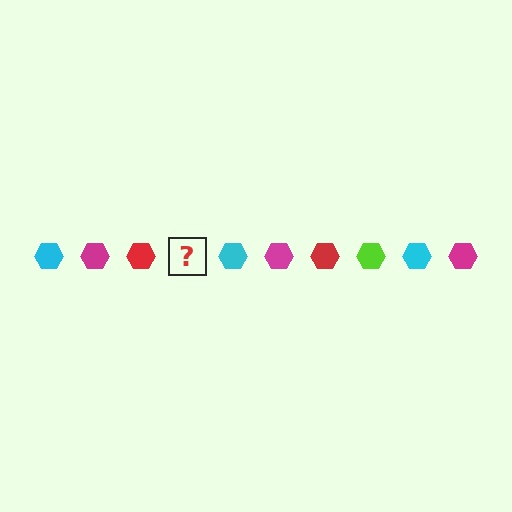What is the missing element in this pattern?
The missing element is a lime hexagon.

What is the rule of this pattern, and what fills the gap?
The rule is that the pattern cycles through cyan, magenta, red, lime hexagons. The gap should be filled with a lime hexagon.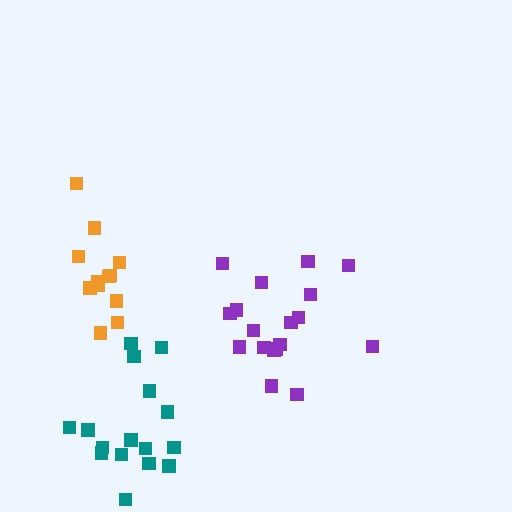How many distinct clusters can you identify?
There are 3 distinct clusters.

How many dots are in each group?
Group 1: 18 dots, Group 2: 12 dots, Group 3: 16 dots (46 total).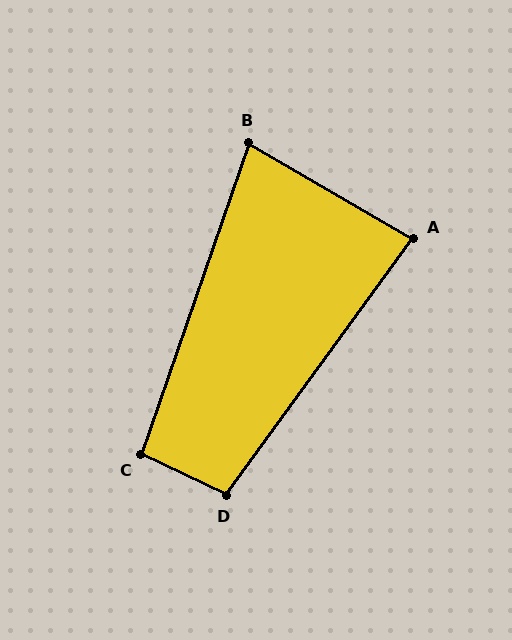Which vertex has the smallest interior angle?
B, at approximately 79 degrees.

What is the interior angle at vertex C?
Approximately 96 degrees (obtuse).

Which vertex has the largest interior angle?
D, at approximately 101 degrees.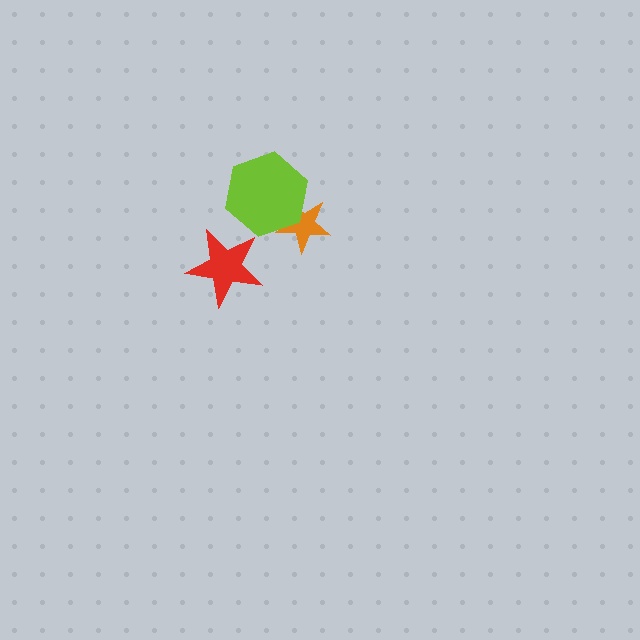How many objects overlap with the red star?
0 objects overlap with the red star.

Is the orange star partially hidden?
Yes, it is partially covered by another shape.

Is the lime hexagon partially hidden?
No, no other shape covers it.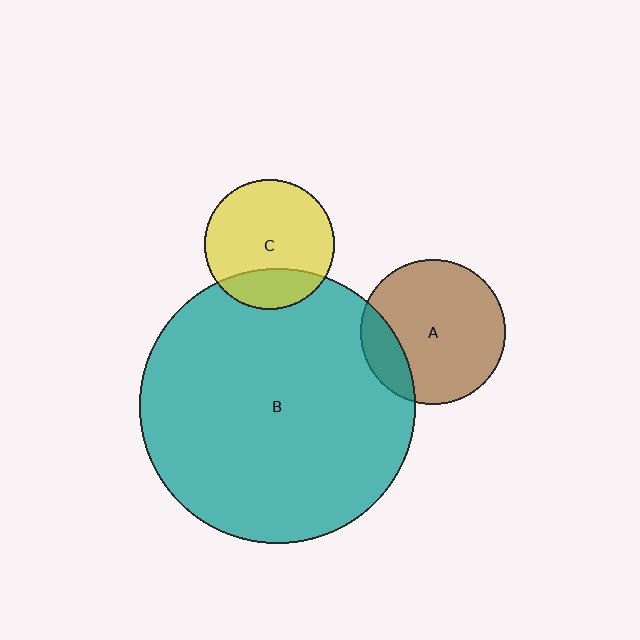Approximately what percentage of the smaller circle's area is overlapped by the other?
Approximately 25%.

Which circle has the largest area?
Circle B (teal).